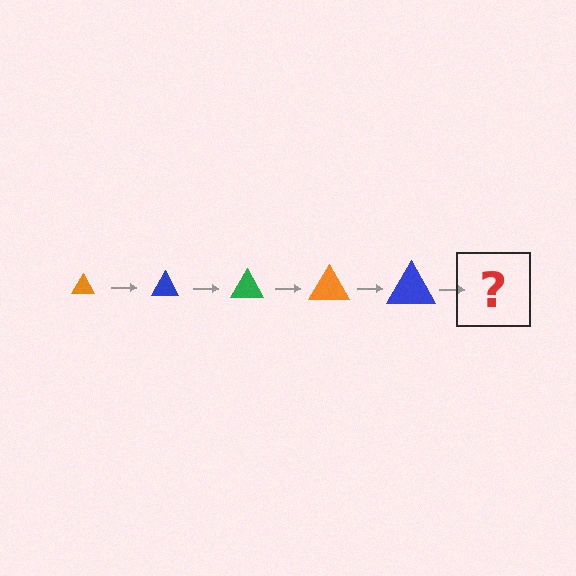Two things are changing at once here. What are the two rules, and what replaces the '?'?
The two rules are that the triangle grows larger each step and the color cycles through orange, blue, and green. The '?' should be a green triangle, larger than the previous one.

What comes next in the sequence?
The next element should be a green triangle, larger than the previous one.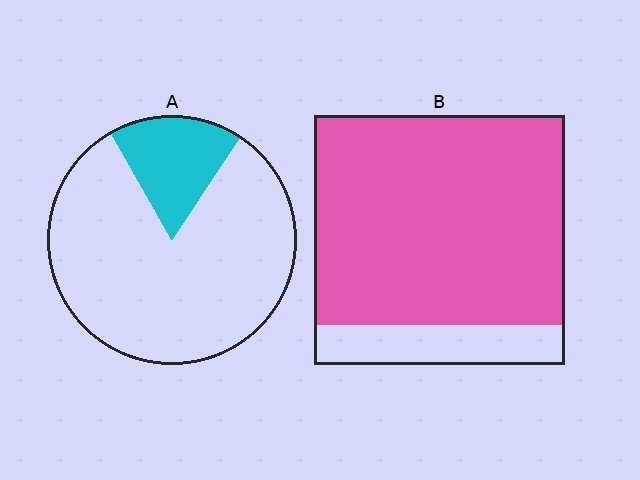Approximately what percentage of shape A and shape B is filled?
A is approximately 20% and B is approximately 85%.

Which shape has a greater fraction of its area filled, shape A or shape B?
Shape B.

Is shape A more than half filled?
No.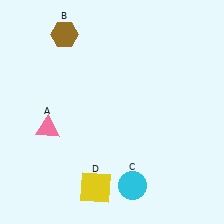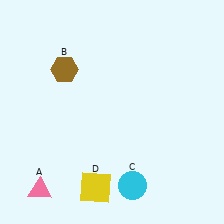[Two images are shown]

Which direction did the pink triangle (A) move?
The pink triangle (A) moved down.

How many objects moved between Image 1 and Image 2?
2 objects moved between the two images.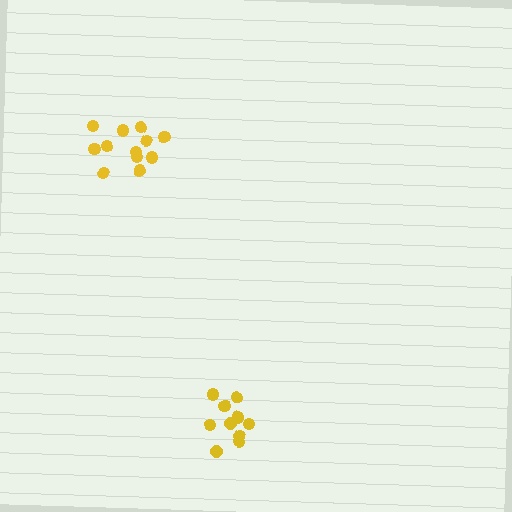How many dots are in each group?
Group 1: 10 dots, Group 2: 12 dots (22 total).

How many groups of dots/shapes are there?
There are 2 groups.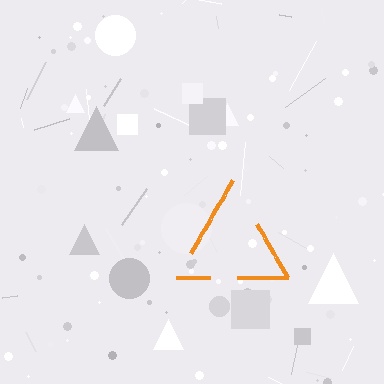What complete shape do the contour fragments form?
The contour fragments form a triangle.